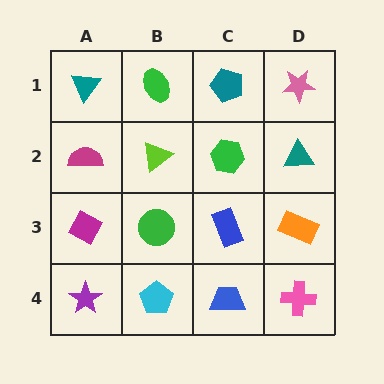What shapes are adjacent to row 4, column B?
A green circle (row 3, column B), a purple star (row 4, column A), a blue trapezoid (row 4, column C).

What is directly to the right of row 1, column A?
A green ellipse.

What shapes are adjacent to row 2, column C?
A teal pentagon (row 1, column C), a blue rectangle (row 3, column C), a lime triangle (row 2, column B), a teal triangle (row 2, column D).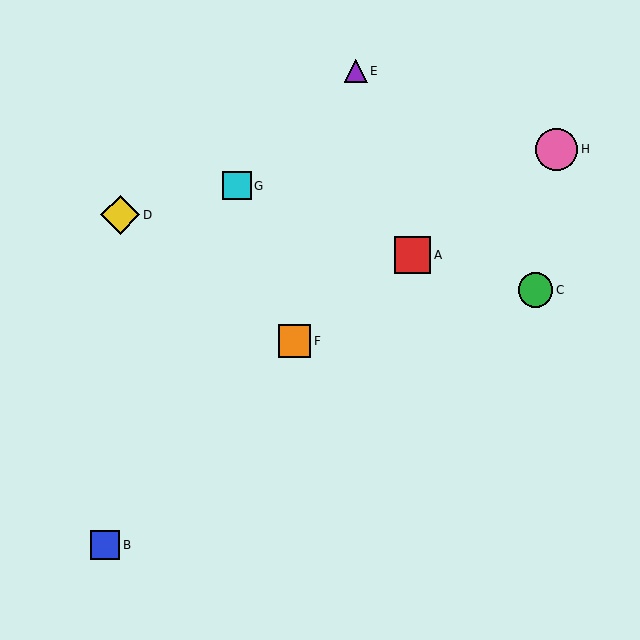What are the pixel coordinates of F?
Object F is at (294, 341).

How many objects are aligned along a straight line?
3 objects (A, F, H) are aligned along a straight line.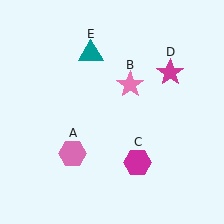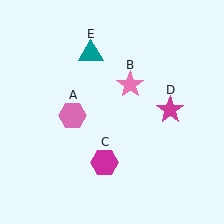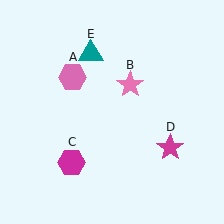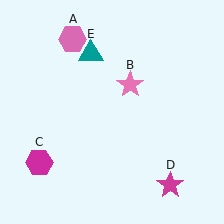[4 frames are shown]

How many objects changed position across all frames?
3 objects changed position: pink hexagon (object A), magenta hexagon (object C), magenta star (object D).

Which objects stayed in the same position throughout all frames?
Pink star (object B) and teal triangle (object E) remained stationary.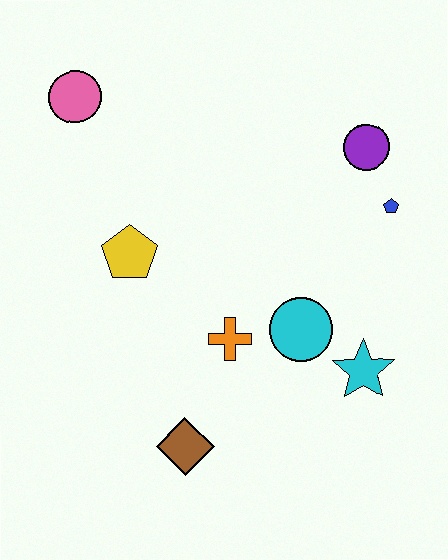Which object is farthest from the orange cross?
The pink circle is farthest from the orange cross.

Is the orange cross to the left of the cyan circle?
Yes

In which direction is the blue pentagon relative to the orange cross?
The blue pentagon is to the right of the orange cross.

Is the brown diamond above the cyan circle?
No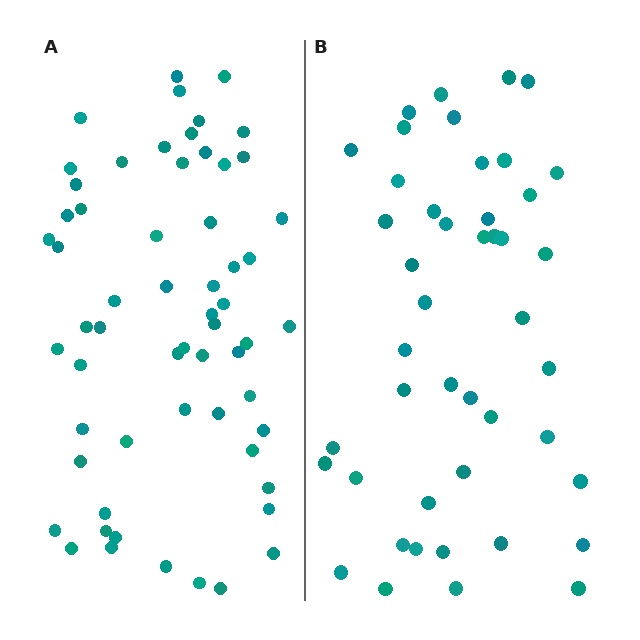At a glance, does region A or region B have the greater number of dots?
Region A (the left region) has more dots.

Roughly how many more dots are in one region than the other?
Region A has approximately 15 more dots than region B.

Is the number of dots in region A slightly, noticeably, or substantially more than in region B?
Region A has noticeably more, but not dramatically so. The ratio is roughly 1.3 to 1.